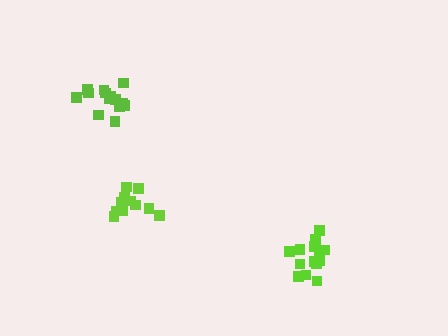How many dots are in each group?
Group 1: 12 dots, Group 2: 14 dots, Group 3: 14 dots (40 total).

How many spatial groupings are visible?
There are 3 spatial groupings.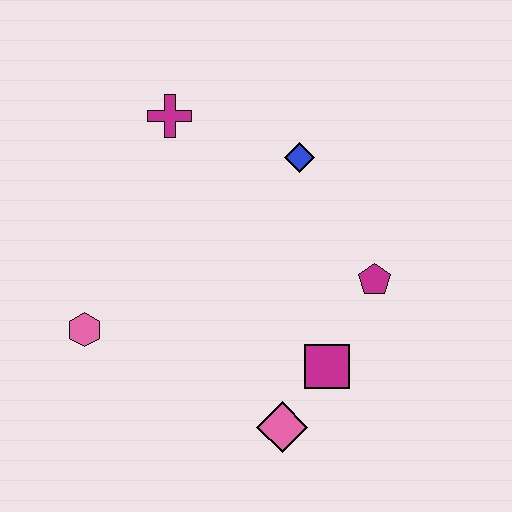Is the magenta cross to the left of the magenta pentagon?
Yes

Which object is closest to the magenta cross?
The blue diamond is closest to the magenta cross.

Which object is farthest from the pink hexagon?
The magenta pentagon is farthest from the pink hexagon.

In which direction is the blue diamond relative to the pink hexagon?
The blue diamond is to the right of the pink hexagon.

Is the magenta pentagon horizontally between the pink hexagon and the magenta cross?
No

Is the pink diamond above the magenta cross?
No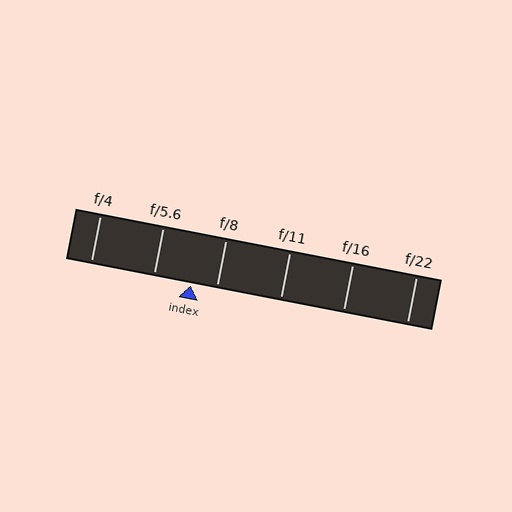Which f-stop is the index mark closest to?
The index mark is closest to f/8.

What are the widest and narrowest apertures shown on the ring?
The widest aperture shown is f/4 and the narrowest is f/22.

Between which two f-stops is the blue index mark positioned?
The index mark is between f/5.6 and f/8.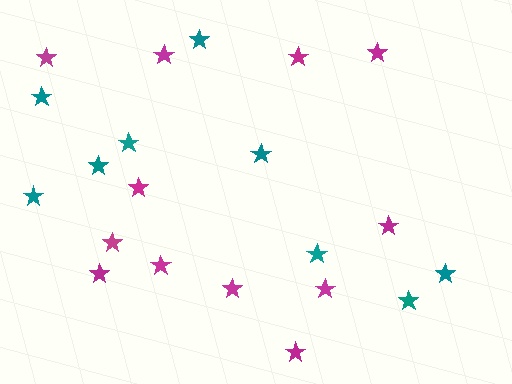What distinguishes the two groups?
There are 2 groups: one group of magenta stars (12) and one group of teal stars (9).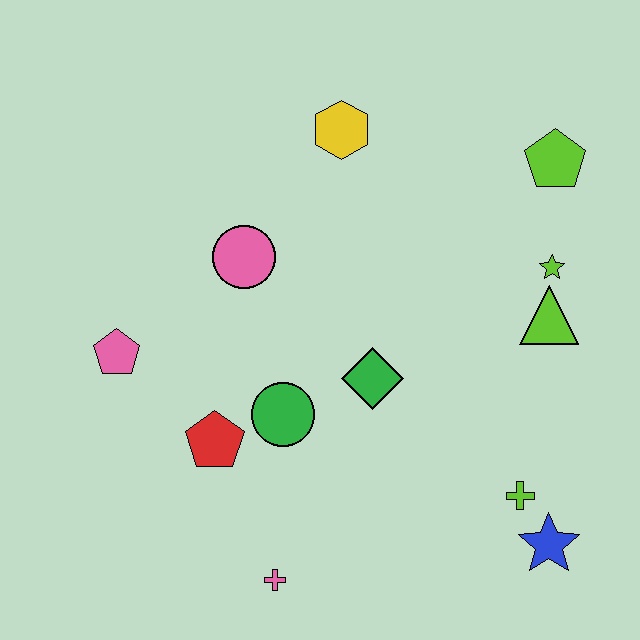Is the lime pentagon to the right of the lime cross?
Yes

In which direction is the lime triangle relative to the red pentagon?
The lime triangle is to the right of the red pentagon.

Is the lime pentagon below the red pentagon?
No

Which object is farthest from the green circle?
The lime pentagon is farthest from the green circle.